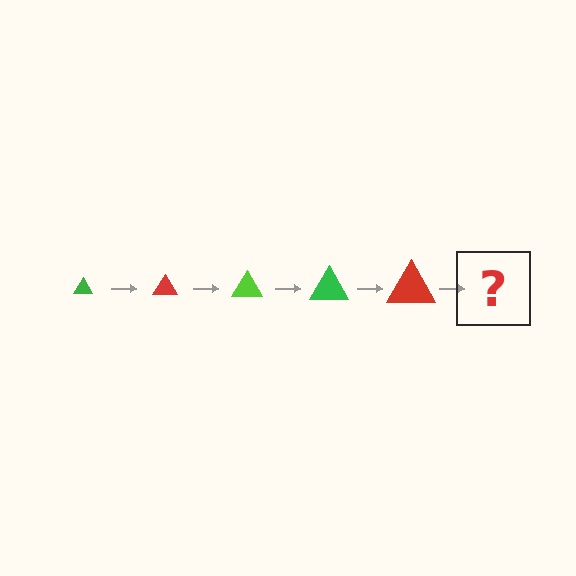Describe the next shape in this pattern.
It should be a lime triangle, larger than the previous one.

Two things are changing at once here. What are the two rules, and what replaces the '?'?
The two rules are that the triangle grows larger each step and the color cycles through green, red, and lime. The '?' should be a lime triangle, larger than the previous one.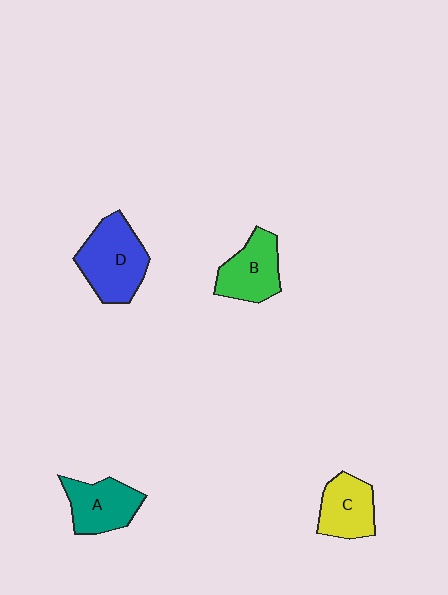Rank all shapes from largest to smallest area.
From largest to smallest: D (blue), B (green), A (teal), C (yellow).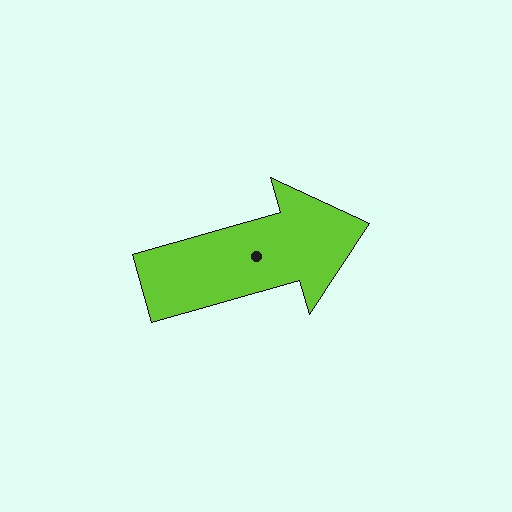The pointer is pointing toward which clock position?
Roughly 2 o'clock.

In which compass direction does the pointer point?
East.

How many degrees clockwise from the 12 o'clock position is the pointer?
Approximately 74 degrees.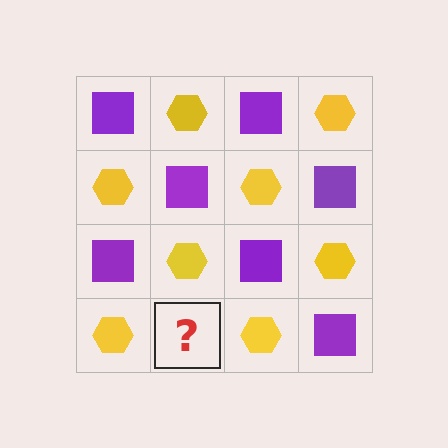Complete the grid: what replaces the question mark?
The question mark should be replaced with a purple square.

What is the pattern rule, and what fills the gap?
The rule is that it alternates purple square and yellow hexagon in a checkerboard pattern. The gap should be filled with a purple square.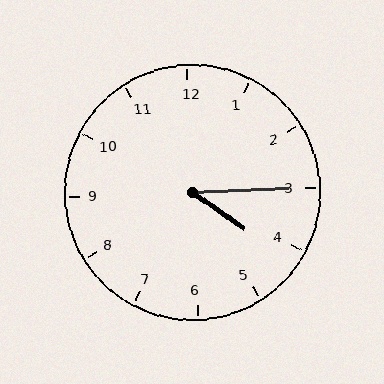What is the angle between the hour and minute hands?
Approximately 38 degrees.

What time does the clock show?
4:15.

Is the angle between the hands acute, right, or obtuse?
It is acute.